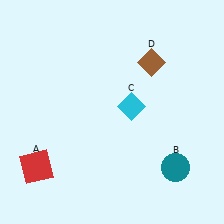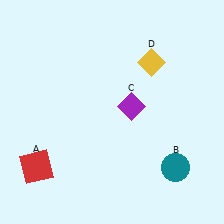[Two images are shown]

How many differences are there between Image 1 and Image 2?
There are 2 differences between the two images.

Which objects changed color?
C changed from cyan to purple. D changed from brown to yellow.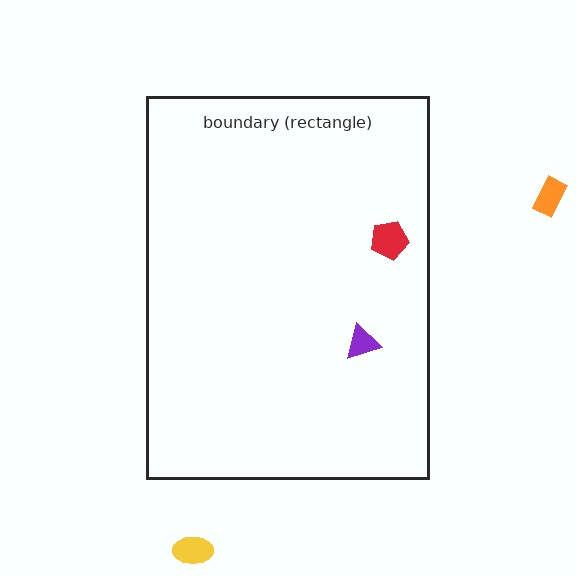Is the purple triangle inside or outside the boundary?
Inside.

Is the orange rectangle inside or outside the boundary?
Outside.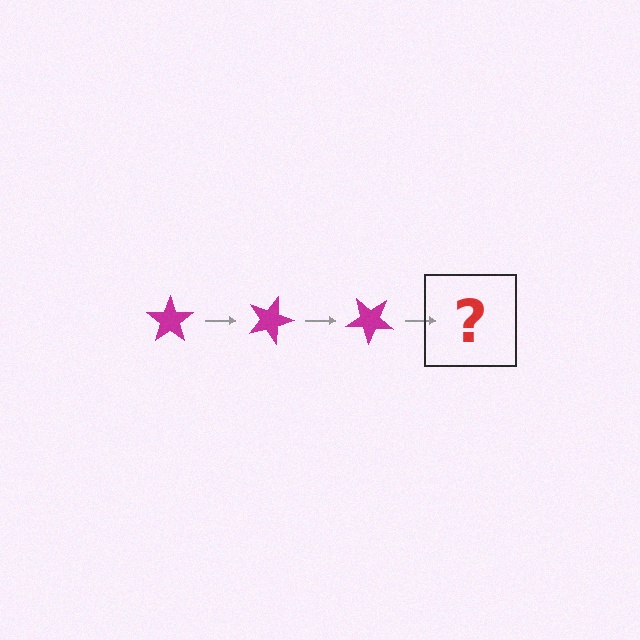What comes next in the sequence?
The next element should be a magenta star rotated 60 degrees.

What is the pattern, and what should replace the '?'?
The pattern is that the star rotates 20 degrees each step. The '?' should be a magenta star rotated 60 degrees.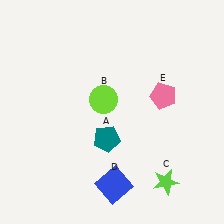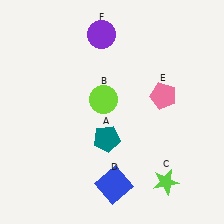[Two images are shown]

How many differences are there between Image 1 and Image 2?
There is 1 difference between the two images.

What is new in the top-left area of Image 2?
A purple circle (F) was added in the top-left area of Image 2.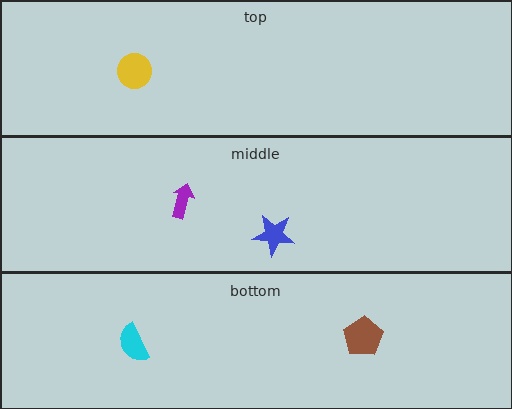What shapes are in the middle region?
The purple arrow, the blue star.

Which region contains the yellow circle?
The top region.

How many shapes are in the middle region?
2.